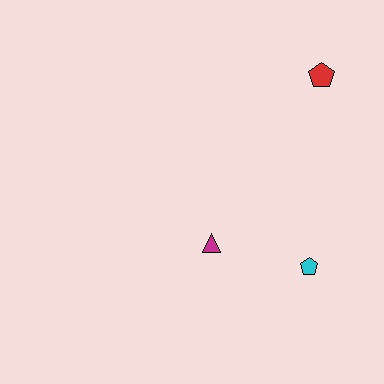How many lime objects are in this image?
There are no lime objects.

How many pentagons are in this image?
There are 2 pentagons.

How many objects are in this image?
There are 3 objects.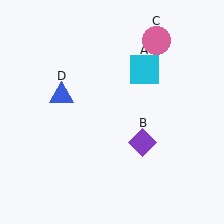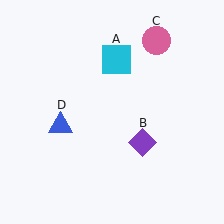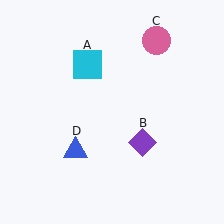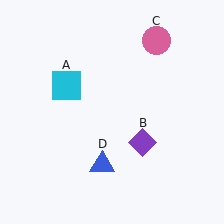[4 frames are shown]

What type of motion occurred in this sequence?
The cyan square (object A), blue triangle (object D) rotated counterclockwise around the center of the scene.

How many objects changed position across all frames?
2 objects changed position: cyan square (object A), blue triangle (object D).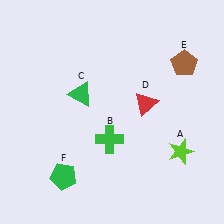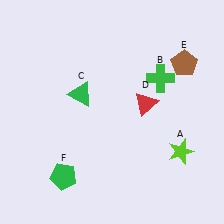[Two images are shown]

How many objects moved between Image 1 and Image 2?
1 object moved between the two images.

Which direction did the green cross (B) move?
The green cross (B) moved up.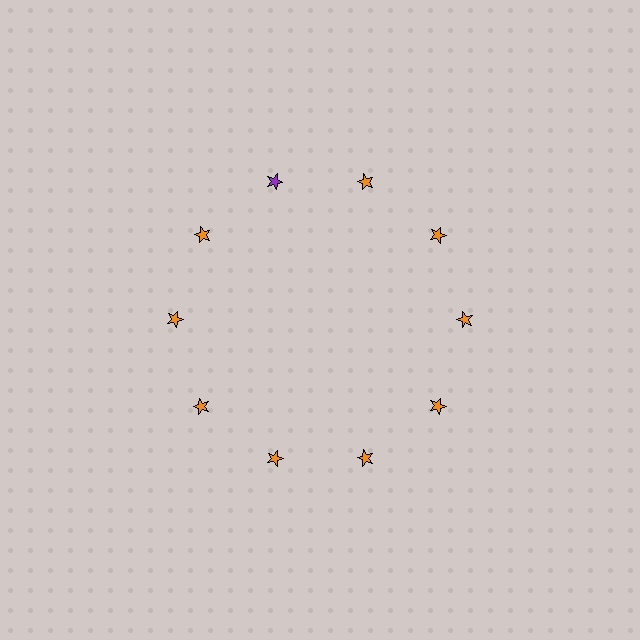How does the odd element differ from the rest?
It has a different color: purple instead of orange.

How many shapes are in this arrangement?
There are 10 shapes arranged in a ring pattern.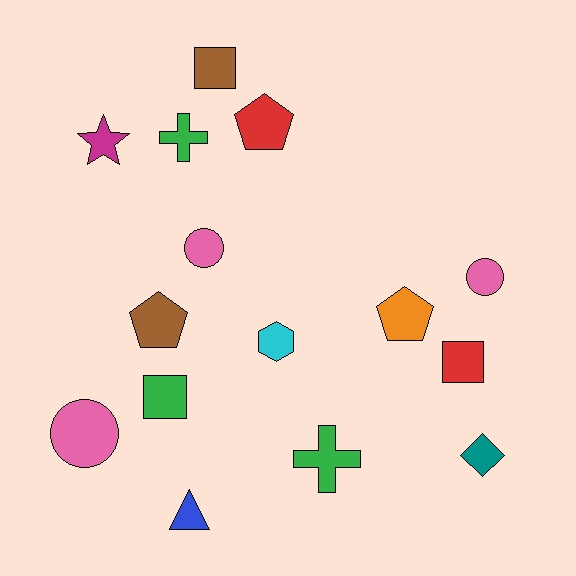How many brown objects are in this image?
There are 2 brown objects.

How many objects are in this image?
There are 15 objects.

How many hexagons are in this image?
There is 1 hexagon.